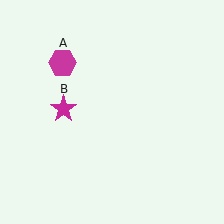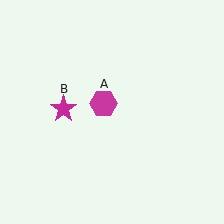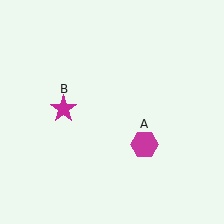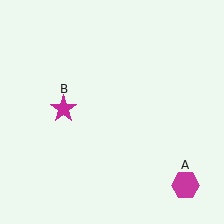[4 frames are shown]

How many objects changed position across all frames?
1 object changed position: magenta hexagon (object A).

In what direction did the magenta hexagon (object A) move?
The magenta hexagon (object A) moved down and to the right.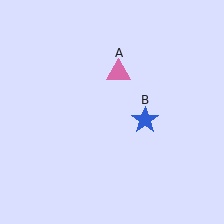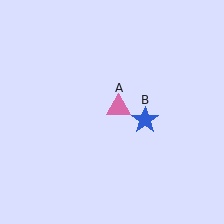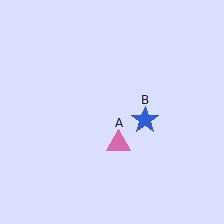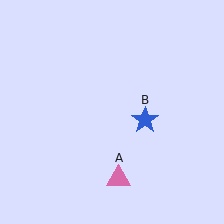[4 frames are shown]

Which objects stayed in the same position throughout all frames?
Blue star (object B) remained stationary.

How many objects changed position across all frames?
1 object changed position: pink triangle (object A).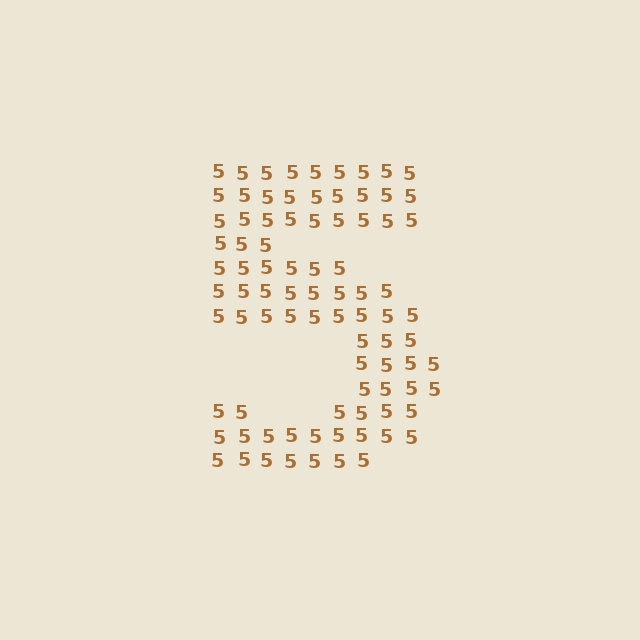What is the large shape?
The large shape is the digit 5.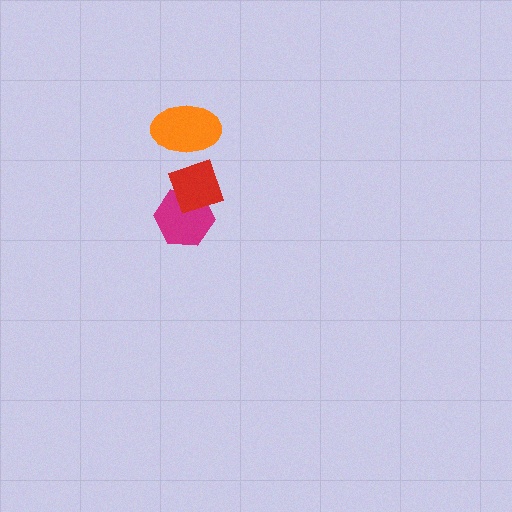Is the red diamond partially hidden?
Yes, it is partially covered by another shape.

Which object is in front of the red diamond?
The orange ellipse is in front of the red diamond.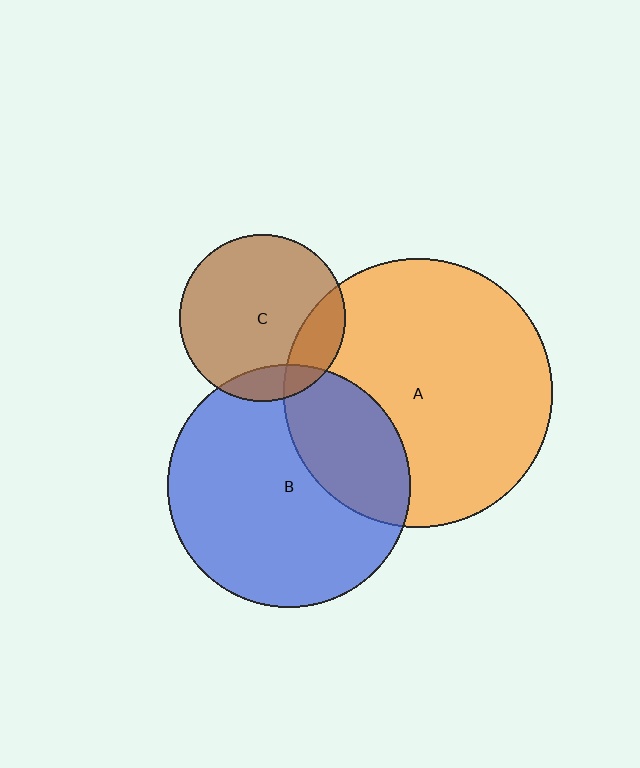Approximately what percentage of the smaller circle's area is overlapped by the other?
Approximately 10%.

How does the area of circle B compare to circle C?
Approximately 2.1 times.